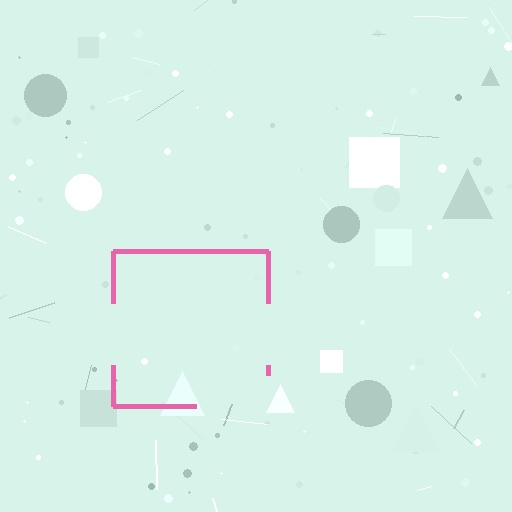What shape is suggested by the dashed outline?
The dashed outline suggests a square.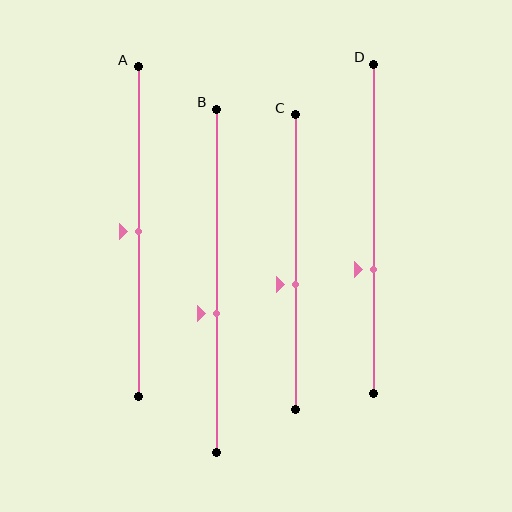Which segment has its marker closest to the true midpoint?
Segment A has its marker closest to the true midpoint.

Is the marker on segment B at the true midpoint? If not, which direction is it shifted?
No, the marker on segment B is shifted downward by about 10% of the segment length.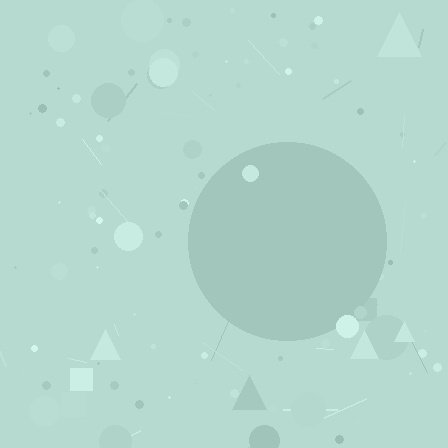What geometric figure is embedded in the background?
A circle is embedded in the background.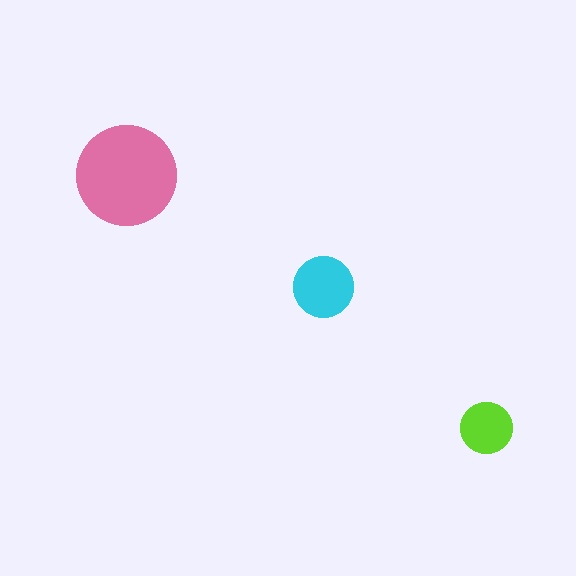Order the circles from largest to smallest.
the pink one, the cyan one, the lime one.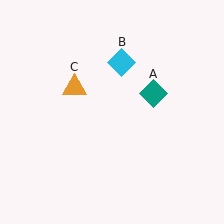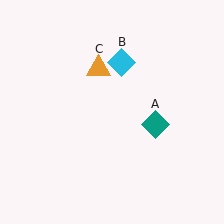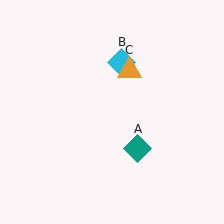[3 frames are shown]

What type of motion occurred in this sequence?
The teal diamond (object A), orange triangle (object C) rotated clockwise around the center of the scene.